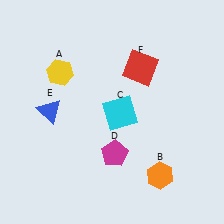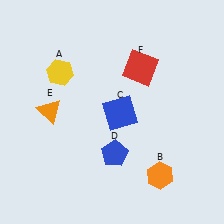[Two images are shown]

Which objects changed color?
C changed from cyan to blue. D changed from magenta to blue. E changed from blue to orange.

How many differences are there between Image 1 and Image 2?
There are 3 differences between the two images.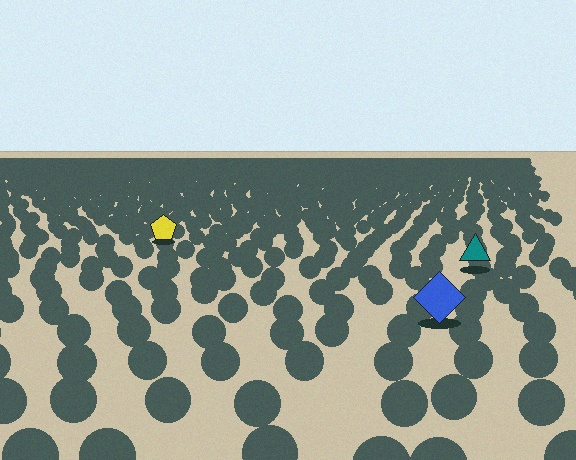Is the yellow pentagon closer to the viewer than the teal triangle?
No. The teal triangle is closer — you can tell from the texture gradient: the ground texture is coarser near it.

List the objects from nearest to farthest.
From nearest to farthest: the blue diamond, the teal triangle, the yellow pentagon.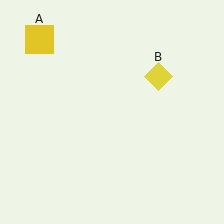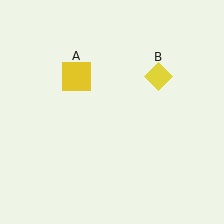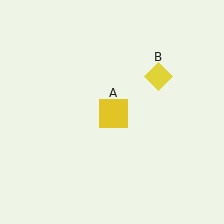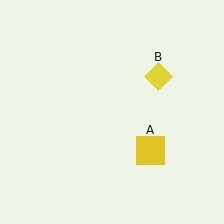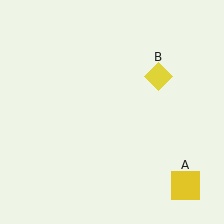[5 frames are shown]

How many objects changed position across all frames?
1 object changed position: yellow square (object A).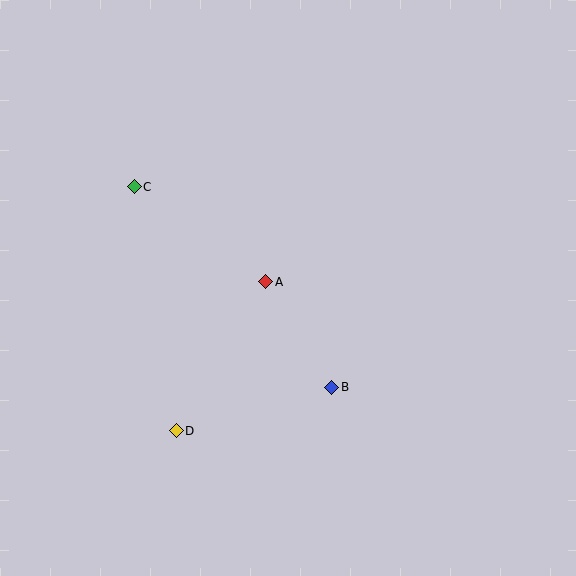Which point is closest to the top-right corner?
Point A is closest to the top-right corner.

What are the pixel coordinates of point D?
Point D is at (176, 431).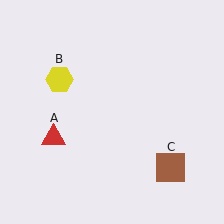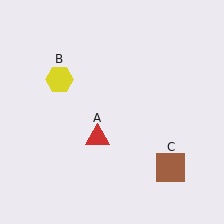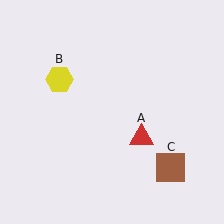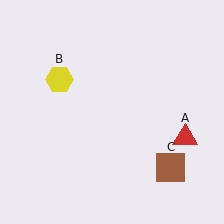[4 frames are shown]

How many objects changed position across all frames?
1 object changed position: red triangle (object A).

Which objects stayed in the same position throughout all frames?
Yellow hexagon (object B) and brown square (object C) remained stationary.